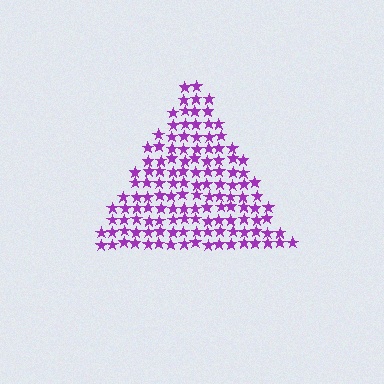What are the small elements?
The small elements are stars.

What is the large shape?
The large shape is a triangle.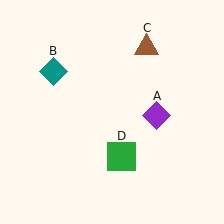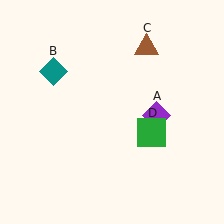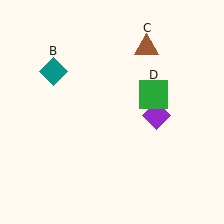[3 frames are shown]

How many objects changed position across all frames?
1 object changed position: green square (object D).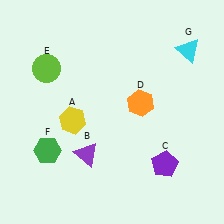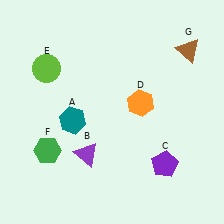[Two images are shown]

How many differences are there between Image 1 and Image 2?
There are 2 differences between the two images.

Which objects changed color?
A changed from yellow to teal. G changed from cyan to brown.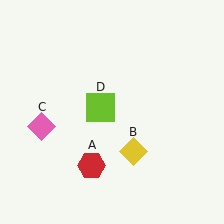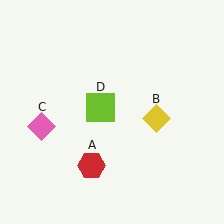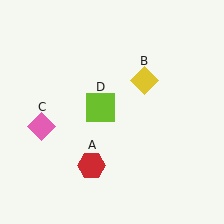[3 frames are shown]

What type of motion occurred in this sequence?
The yellow diamond (object B) rotated counterclockwise around the center of the scene.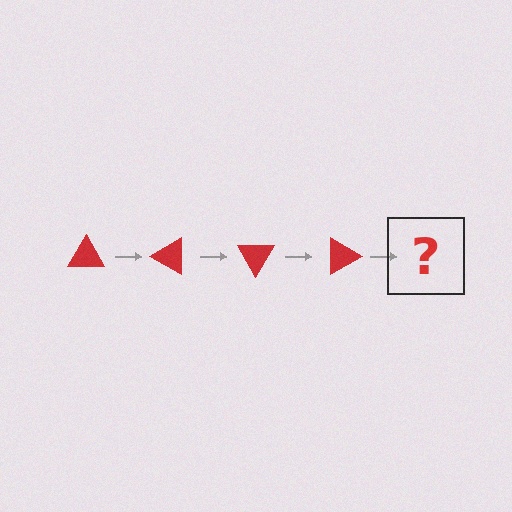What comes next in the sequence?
The next element should be a red triangle rotated 120 degrees.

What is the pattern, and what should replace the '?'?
The pattern is that the triangle rotates 30 degrees each step. The '?' should be a red triangle rotated 120 degrees.